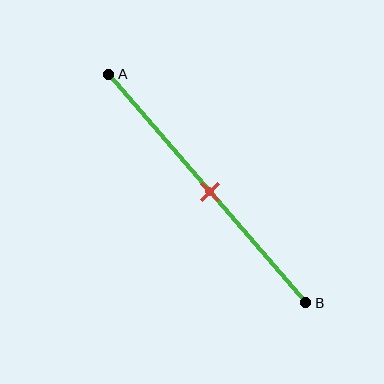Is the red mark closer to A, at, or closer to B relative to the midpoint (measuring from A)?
The red mark is approximately at the midpoint of segment AB.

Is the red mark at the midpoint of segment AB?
Yes, the mark is approximately at the midpoint.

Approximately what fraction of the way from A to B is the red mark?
The red mark is approximately 50% of the way from A to B.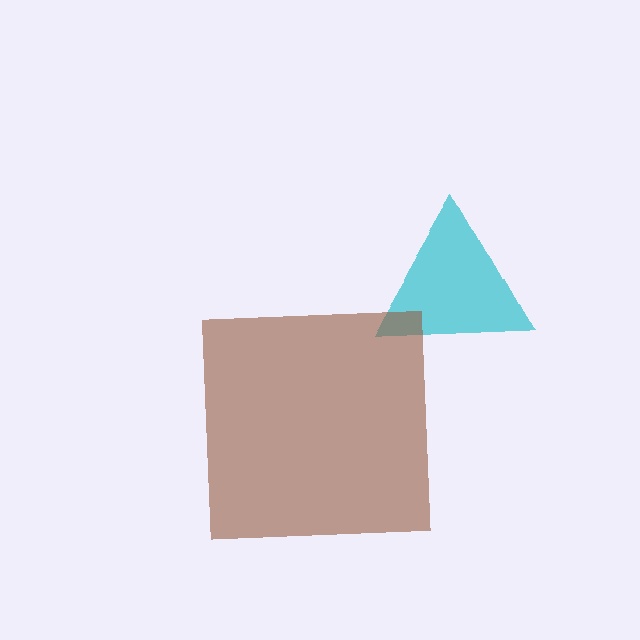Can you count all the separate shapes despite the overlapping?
Yes, there are 2 separate shapes.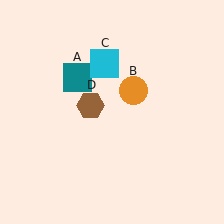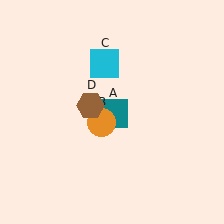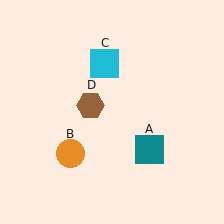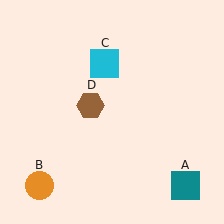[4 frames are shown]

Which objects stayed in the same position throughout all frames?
Cyan square (object C) and brown hexagon (object D) remained stationary.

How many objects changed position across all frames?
2 objects changed position: teal square (object A), orange circle (object B).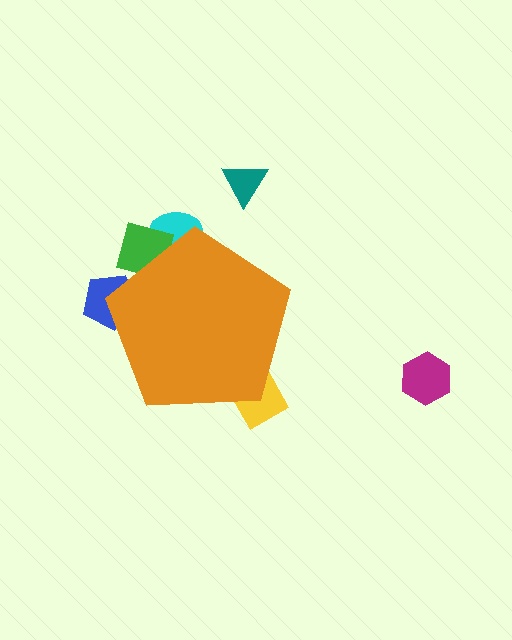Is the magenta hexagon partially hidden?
No, the magenta hexagon is fully visible.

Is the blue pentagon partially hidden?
Yes, the blue pentagon is partially hidden behind the orange pentagon.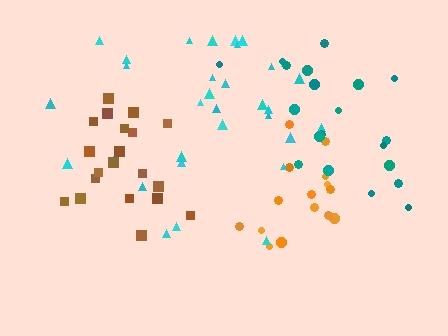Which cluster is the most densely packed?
Brown.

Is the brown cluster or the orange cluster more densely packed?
Brown.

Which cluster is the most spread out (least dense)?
Teal.